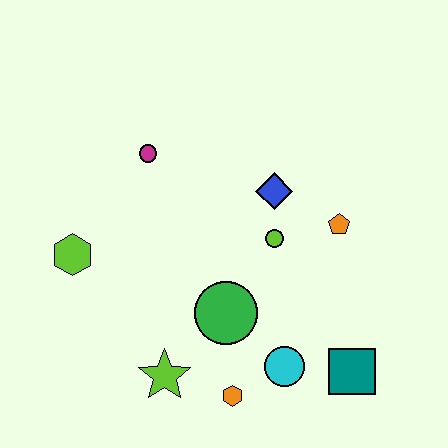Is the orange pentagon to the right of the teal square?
No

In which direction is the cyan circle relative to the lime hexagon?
The cyan circle is to the right of the lime hexagon.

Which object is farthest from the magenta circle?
The teal square is farthest from the magenta circle.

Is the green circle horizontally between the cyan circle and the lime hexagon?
Yes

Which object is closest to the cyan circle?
The orange hexagon is closest to the cyan circle.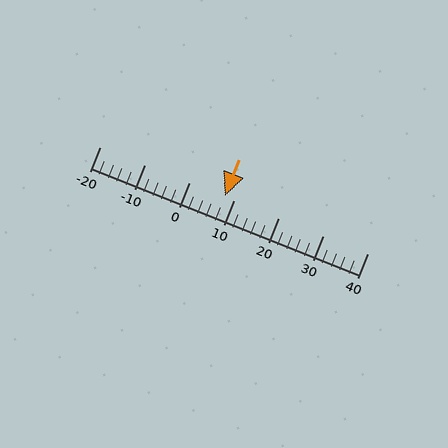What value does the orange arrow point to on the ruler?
The orange arrow points to approximately 8.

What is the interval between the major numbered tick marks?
The major tick marks are spaced 10 units apart.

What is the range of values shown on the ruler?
The ruler shows values from -20 to 40.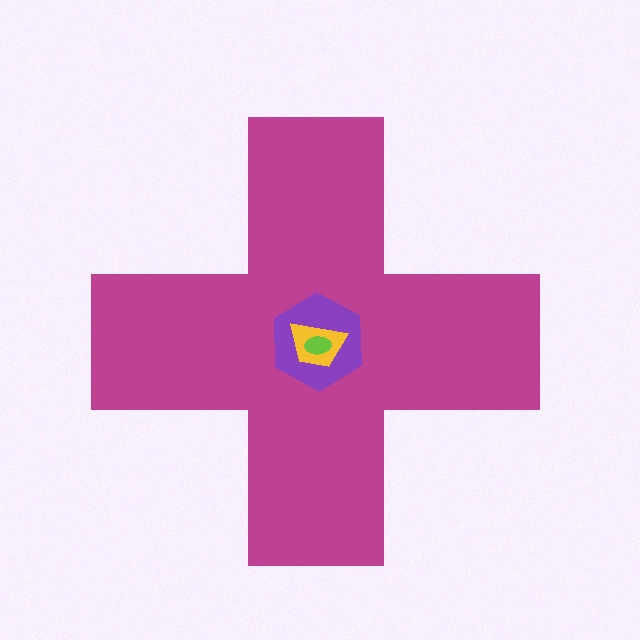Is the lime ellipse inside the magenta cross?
Yes.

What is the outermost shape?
The magenta cross.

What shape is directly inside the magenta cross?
The purple hexagon.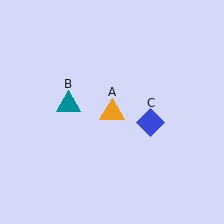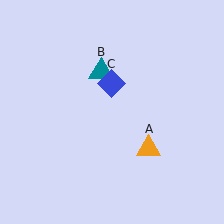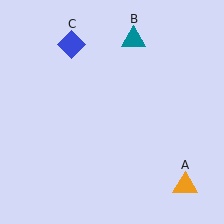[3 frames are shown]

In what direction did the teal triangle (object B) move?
The teal triangle (object B) moved up and to the right.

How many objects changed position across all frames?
3 objects changed position: orange triangle (object A), teal triangle (object B), blue diamond (object C).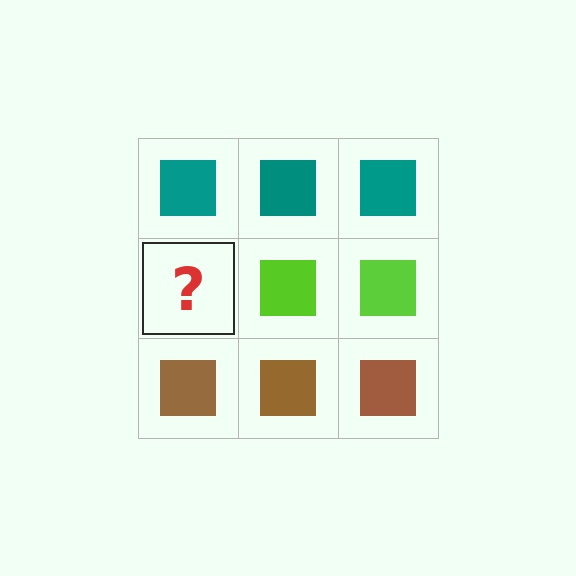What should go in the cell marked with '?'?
The missing cell should contain a lime square.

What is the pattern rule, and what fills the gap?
The rule is that each row has a consistent color. The gap should be filled with a lime square.